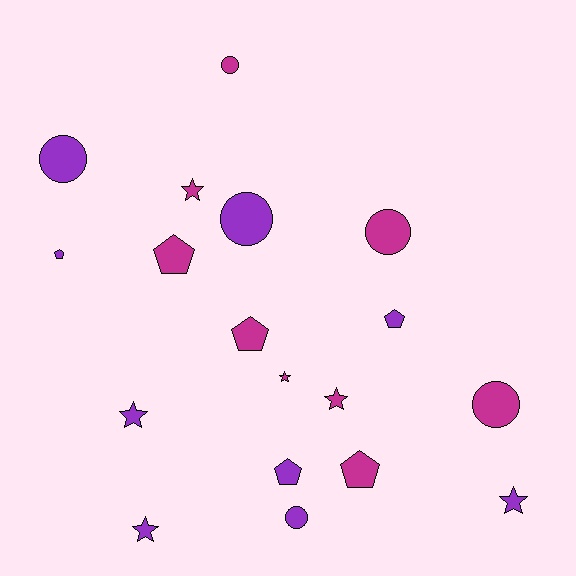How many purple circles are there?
There are 3 purple circles.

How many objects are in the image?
There are 18 objects.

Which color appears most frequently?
Magenta, with 9 objects.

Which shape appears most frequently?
Circle, with 6 objects.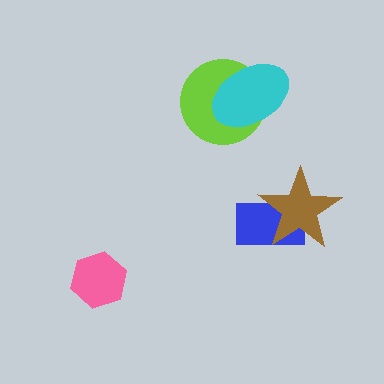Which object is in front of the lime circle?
The cyan ellipse is in front of the lime circle.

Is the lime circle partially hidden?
Yes, it is partially covered by another shape.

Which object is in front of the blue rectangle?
The brown star is in front of the blue rectangle.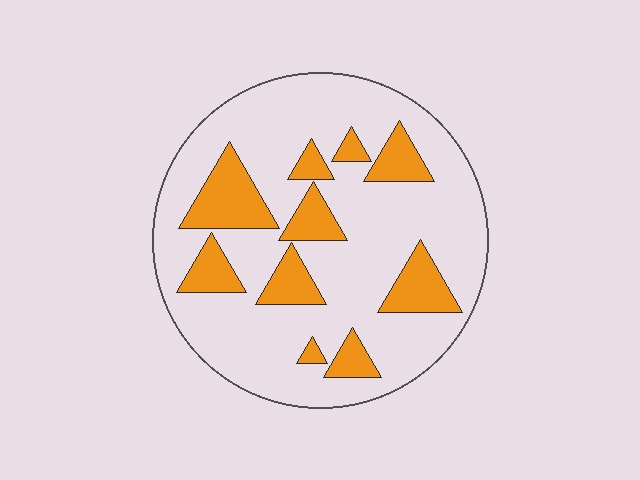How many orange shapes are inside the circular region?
10.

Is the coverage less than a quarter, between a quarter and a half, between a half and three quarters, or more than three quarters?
Less than a quarter.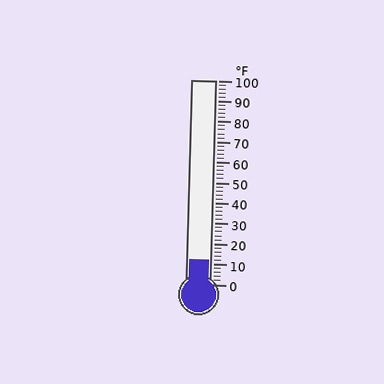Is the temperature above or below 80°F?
The temperature is below 80°F.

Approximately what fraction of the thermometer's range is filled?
The thermometer is filled to approximately 10% of its range.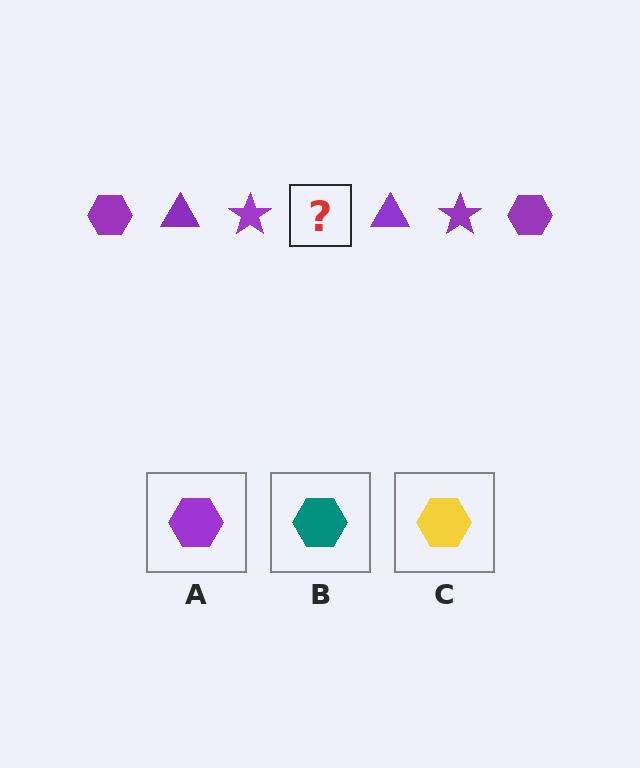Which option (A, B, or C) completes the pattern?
A.